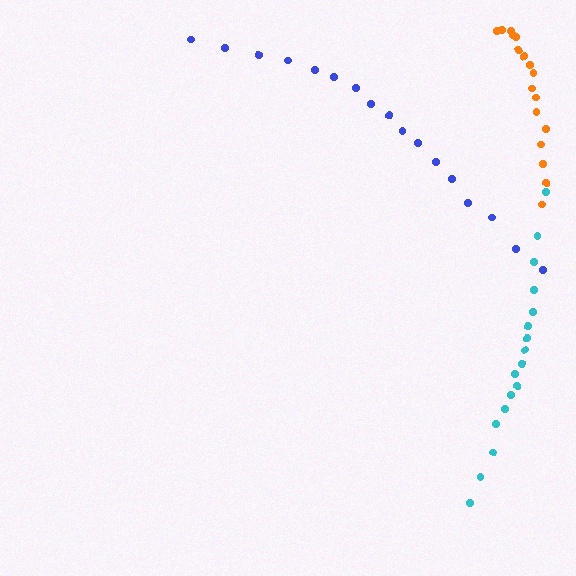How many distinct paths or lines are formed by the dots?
There are 3 distinct paths.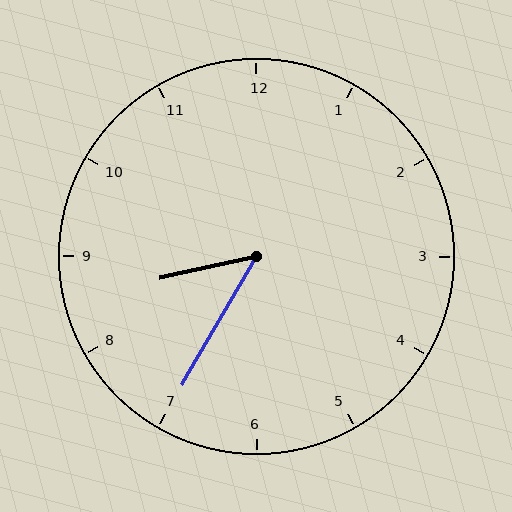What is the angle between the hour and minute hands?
Approximately 48 degrees.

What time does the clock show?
8:35.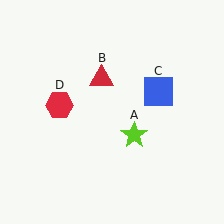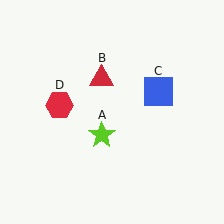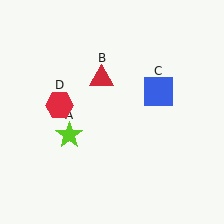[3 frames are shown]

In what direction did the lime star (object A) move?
The lime star (object A) moved left.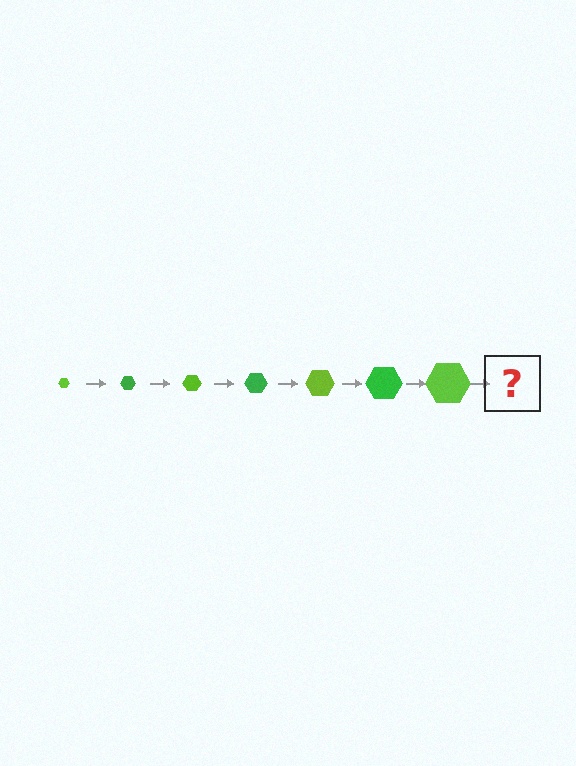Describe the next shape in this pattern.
It should be a green hexagon, larger than the previous one.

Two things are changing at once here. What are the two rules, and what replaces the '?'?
The two rules are that the hexagon grows larger each step and the color cycles through lime and green. The '?' should be a green hexagon, larger than the previous one.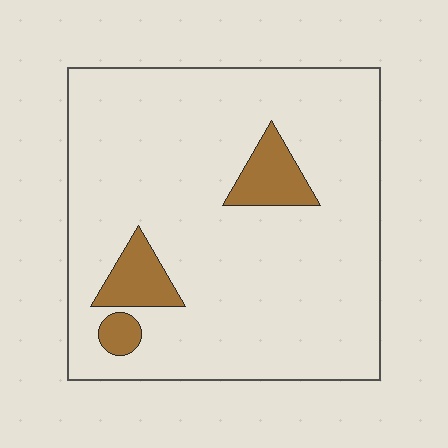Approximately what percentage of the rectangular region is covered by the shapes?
Approximately 10%.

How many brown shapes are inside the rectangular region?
3.